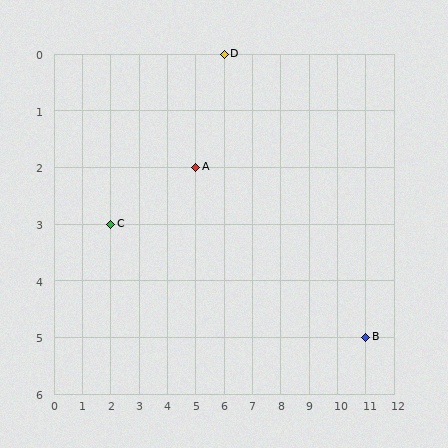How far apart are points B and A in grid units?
Points B and A are 6 columns and 3 rows apart (about 6.7 grid units diagonally).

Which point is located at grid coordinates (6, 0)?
Point D is at (6, 0).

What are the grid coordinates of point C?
Point C is at grid coordinates (2, 3).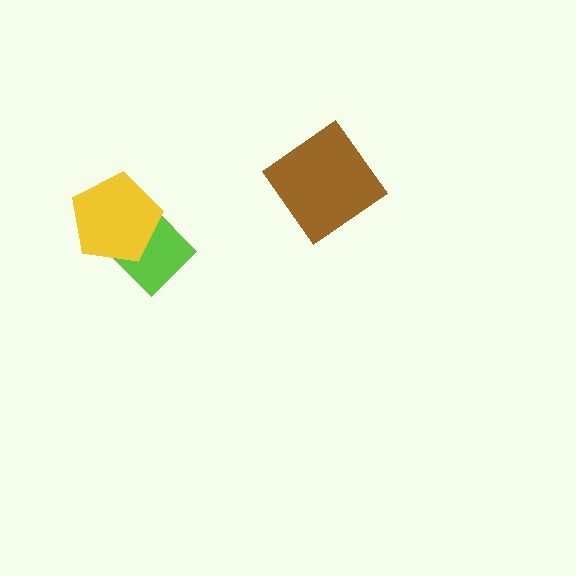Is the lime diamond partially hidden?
Yes, it is partially covered by another shape.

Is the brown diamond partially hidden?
No, no other shape covers it.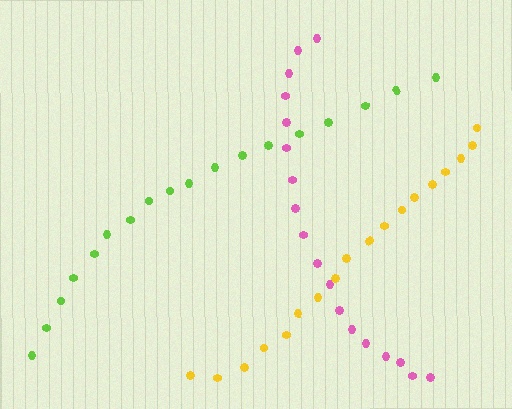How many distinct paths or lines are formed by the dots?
There are 3 distinct paths.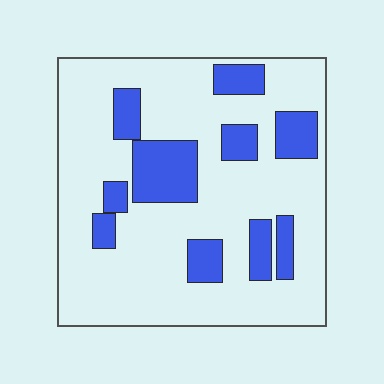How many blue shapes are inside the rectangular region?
10.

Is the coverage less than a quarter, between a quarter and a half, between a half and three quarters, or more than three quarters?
Less than a quarter.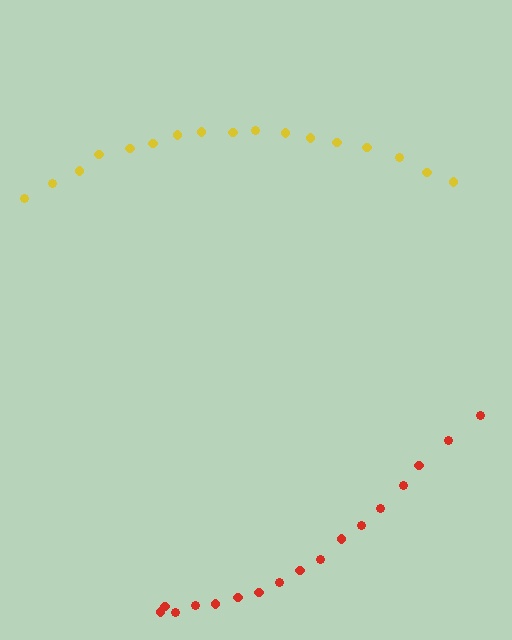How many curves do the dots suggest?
There are 2 distinct paths.